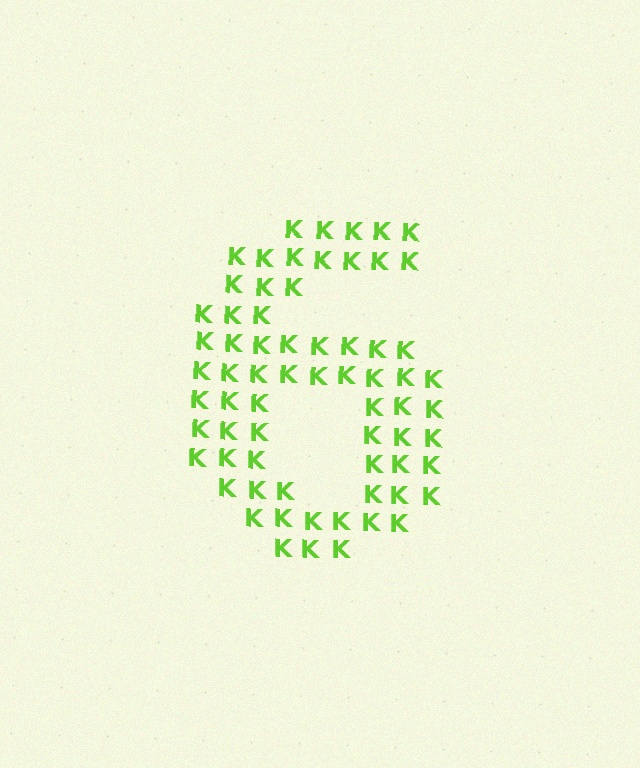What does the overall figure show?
The overall figure shows the digit 6.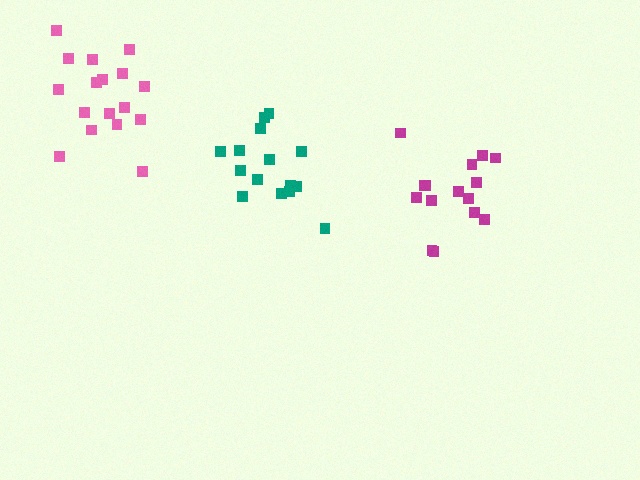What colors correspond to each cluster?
The clusters are colored: pink, magenta, teal.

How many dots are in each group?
Group 1: 17 dots, Group 2: 15 dots, Group 3: 15 dots (47 total).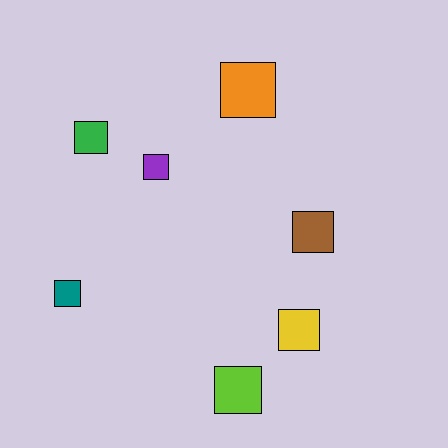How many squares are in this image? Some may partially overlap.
There are 7 squares.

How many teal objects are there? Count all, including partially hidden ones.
There is 1 teal object.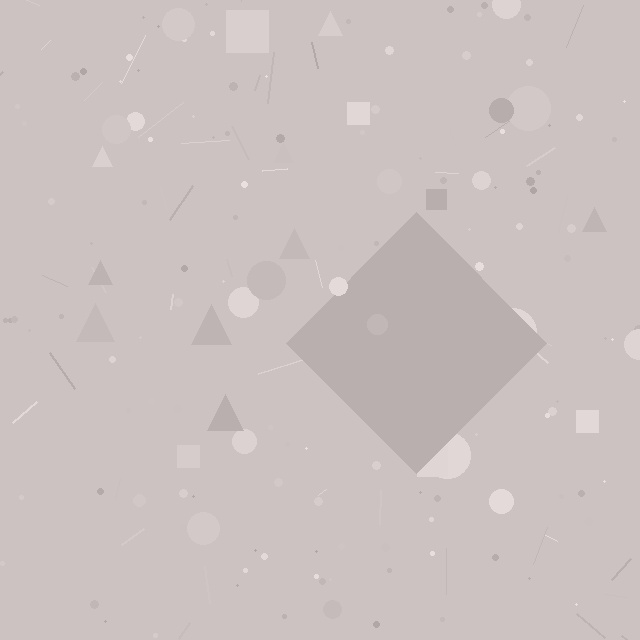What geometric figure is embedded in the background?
A diamond is embedded in the background.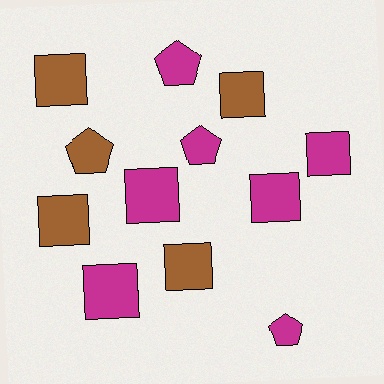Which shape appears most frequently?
Square, with 8 objects.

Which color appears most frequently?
Magenta, with 7 objects.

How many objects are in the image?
There are 12 objects.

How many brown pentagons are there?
There is 1 brown pentagon.